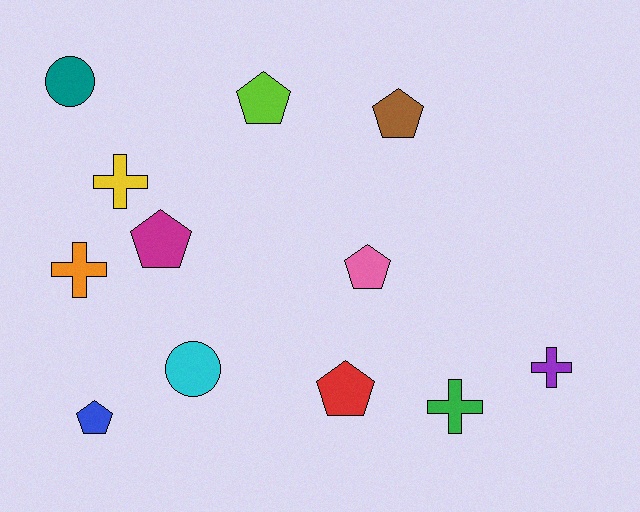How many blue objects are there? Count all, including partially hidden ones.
There is 1 blue object.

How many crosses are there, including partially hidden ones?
There are 4 crosses.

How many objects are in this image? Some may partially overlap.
There are 12 objects.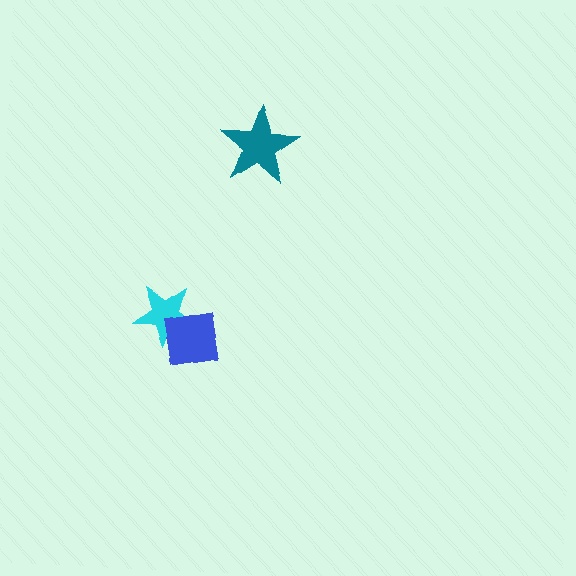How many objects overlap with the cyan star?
1 object overlaps with the cyan star.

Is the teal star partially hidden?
No, no other shape covers it.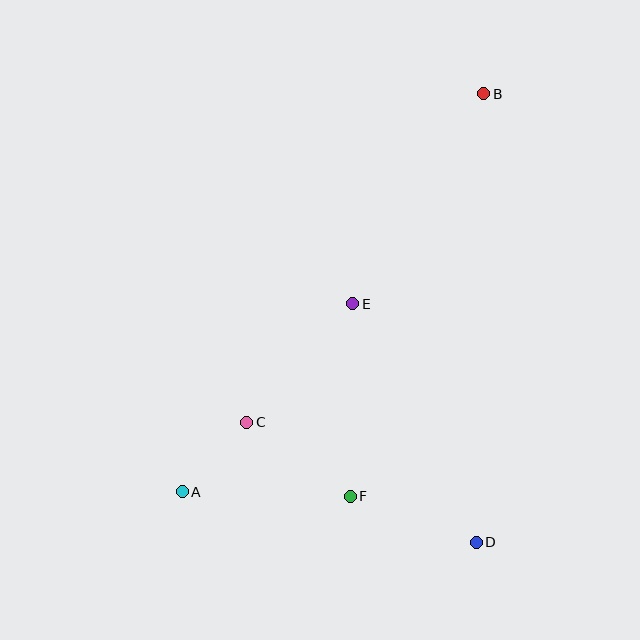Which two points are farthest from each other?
Points A and B are farthest from each other.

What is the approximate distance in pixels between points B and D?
The distance between B and D is approximately 448 pixels.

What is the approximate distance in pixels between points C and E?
The distance between C and E is approximately 159 pixels.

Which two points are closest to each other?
Points A and C are closest to each other.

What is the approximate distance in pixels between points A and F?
The distance between A and F is approximately 168 pixels.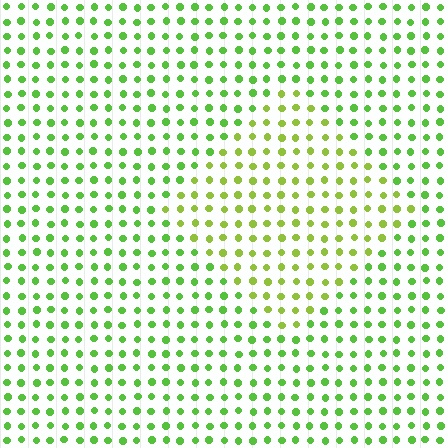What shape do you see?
I see a diamond.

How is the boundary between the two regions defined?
The boundary is defined purely by a slight shift in hue (about 26 degrees). Spacing, size, and orientation are identical on both sides.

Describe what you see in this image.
The image is filled with small lime elements in a uniform arrangement. A diamond-shaped region is visible where the elements are tinted to a slightly different hue, forming a subtle color boundary.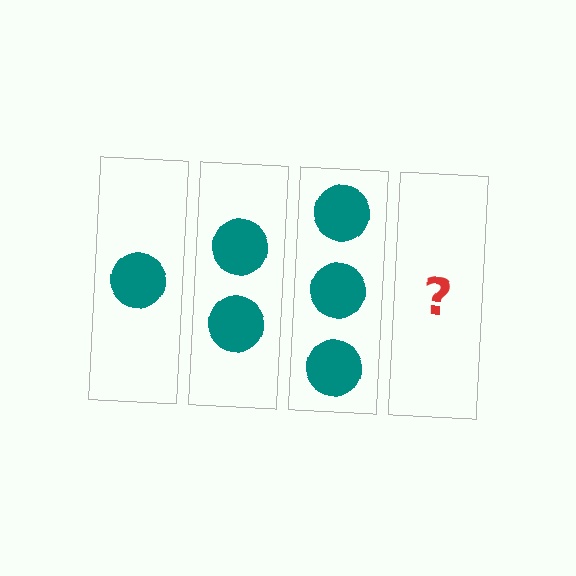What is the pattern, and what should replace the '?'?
The pattern is that each step adds one more circle. The '?' should be 4 circles.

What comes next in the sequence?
The next element should be 4 circles.